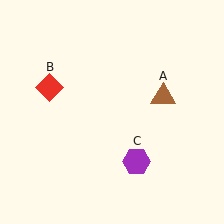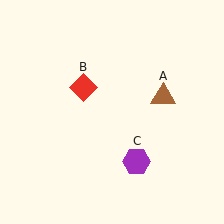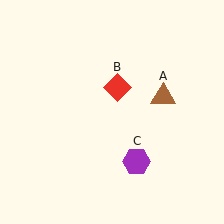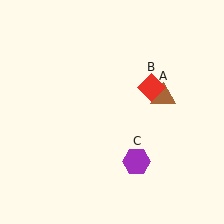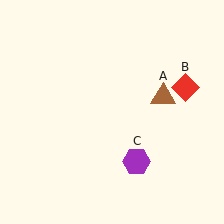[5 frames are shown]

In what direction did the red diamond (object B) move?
The red diamond (object B) moved right.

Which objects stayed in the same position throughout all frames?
Brown triangle (object A) and purple hexagon (object C) remained stationary.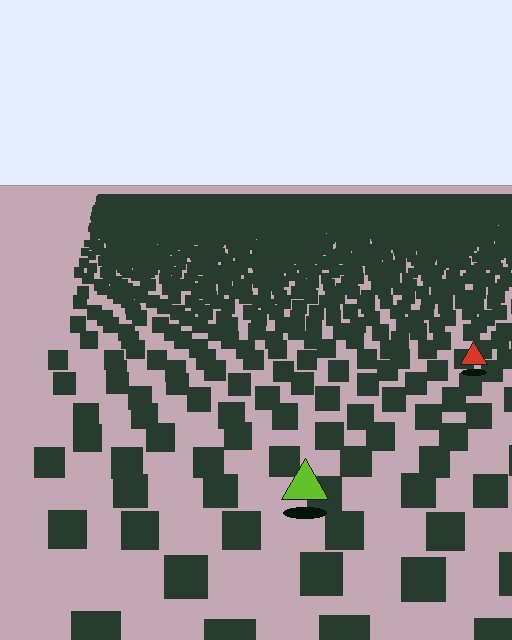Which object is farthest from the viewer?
The red triangle is farthest from the viewer. It appears smaller and the ground texture around it is denser.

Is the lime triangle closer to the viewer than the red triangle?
Yes. The lime triangle is closer — you can tell from the texture gradient: the ground texture is coarser near it.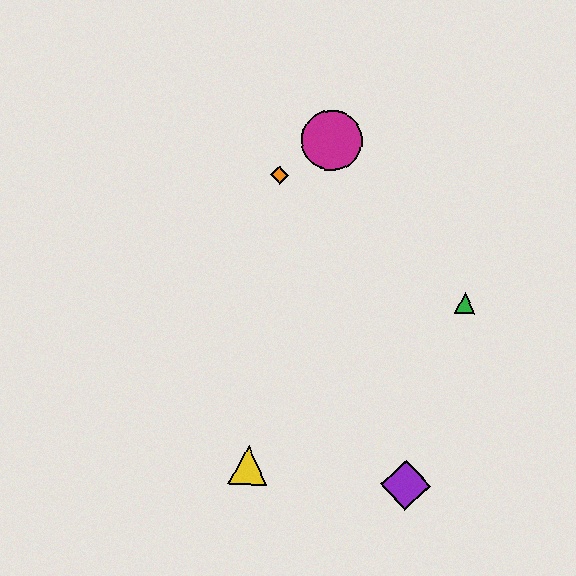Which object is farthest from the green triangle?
The yellow triangle is farthest from the green triangle.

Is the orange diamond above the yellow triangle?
Yes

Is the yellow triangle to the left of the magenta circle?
Yes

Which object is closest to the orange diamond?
The magenta circle is closest to the orange diamond.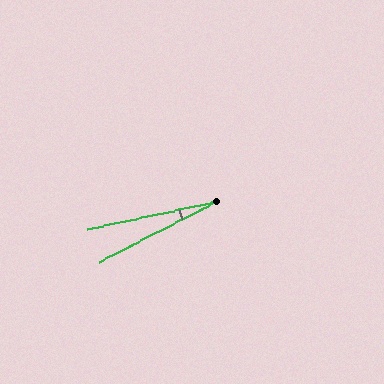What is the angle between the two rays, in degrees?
Approximately 15 degrees.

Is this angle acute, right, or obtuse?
It is acute.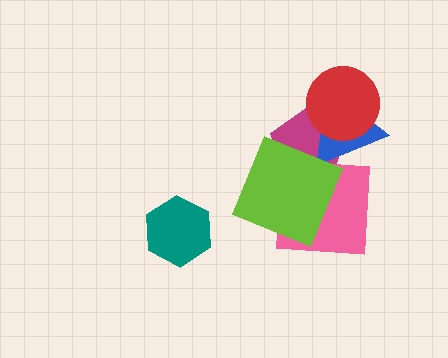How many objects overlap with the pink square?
2 objects overlap with the pink square.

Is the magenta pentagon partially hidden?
Yes, it is partially covered by another shape.